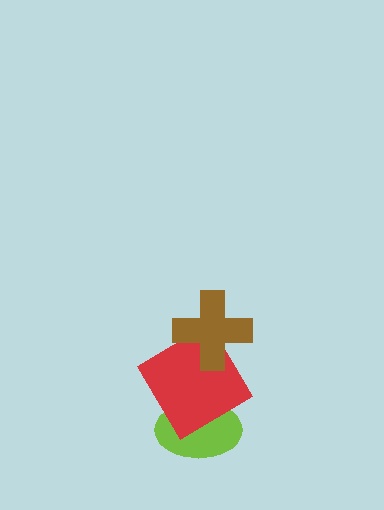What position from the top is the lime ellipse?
The lime ellipse is 3rd from the top.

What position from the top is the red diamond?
The red diamond is 2nd from the top.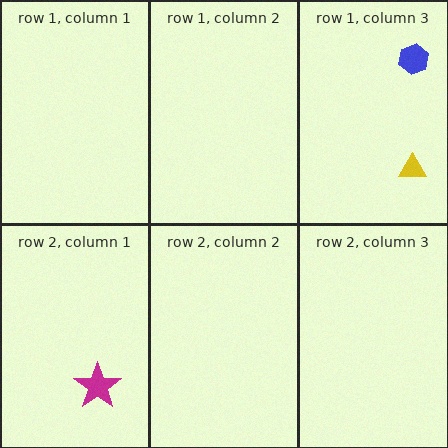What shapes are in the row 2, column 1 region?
The magenta star.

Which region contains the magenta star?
The row 2, column 1 region.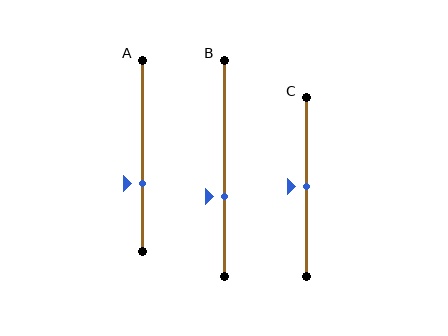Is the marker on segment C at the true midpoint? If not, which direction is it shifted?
Yes, the marker on segment C is at the true midpoint.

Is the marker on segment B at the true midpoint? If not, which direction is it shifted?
No, the marker on segment B is shifted downward by about 13% of the segment length.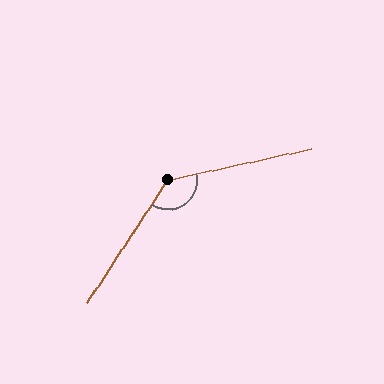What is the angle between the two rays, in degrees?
Approximately 135 degrees.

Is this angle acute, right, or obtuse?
It is obtuse.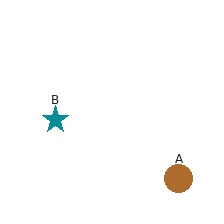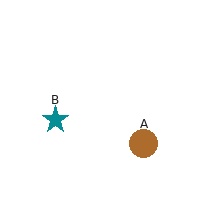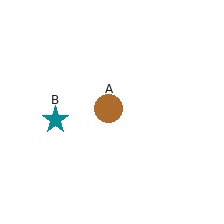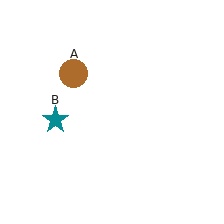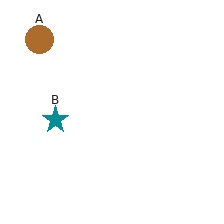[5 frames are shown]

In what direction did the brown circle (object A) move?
The brown circle (object A) moved up and to the left.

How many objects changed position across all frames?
1 object changed position: brown circle (object A).